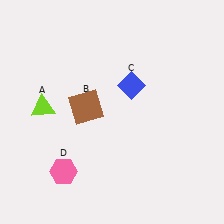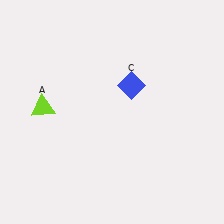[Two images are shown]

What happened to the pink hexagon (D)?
The pink hexagon (D) was removed in Image 2. It was in the bottom-left area of Image 1.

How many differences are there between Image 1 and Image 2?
There are 2 differences between the two images.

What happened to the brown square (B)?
The brown square (B) was removed in Image 2. It was in the top-left area of Image 1.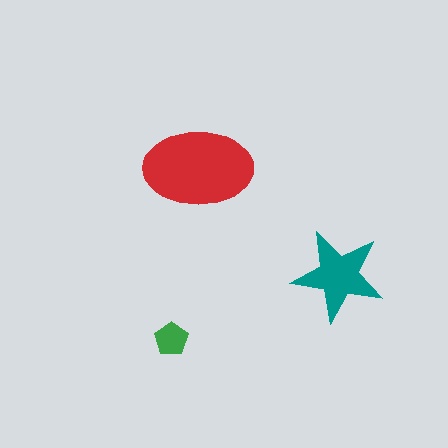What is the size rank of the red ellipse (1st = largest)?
1st.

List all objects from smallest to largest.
The green pentagon, the teal star, the red ellipse.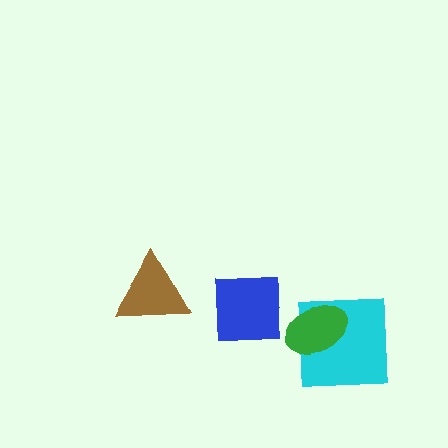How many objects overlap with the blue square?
0 objects overlap with the blue square.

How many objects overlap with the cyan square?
1 object overlaps with the cyan square.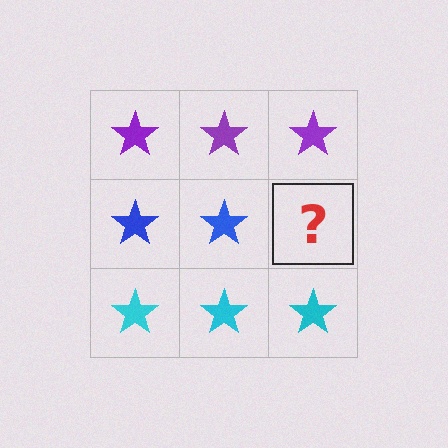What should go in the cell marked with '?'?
The missing cell should contain a blue star.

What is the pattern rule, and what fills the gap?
The rule is that each row has a consistent color. The gap should be filled with a blue star.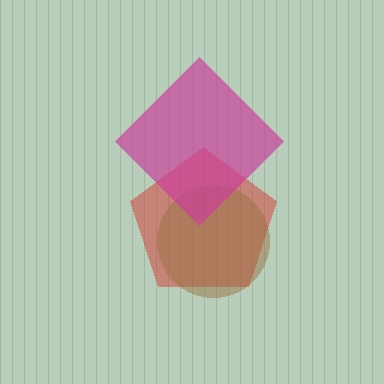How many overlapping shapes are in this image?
There are 3 overlapping shapes in the image.